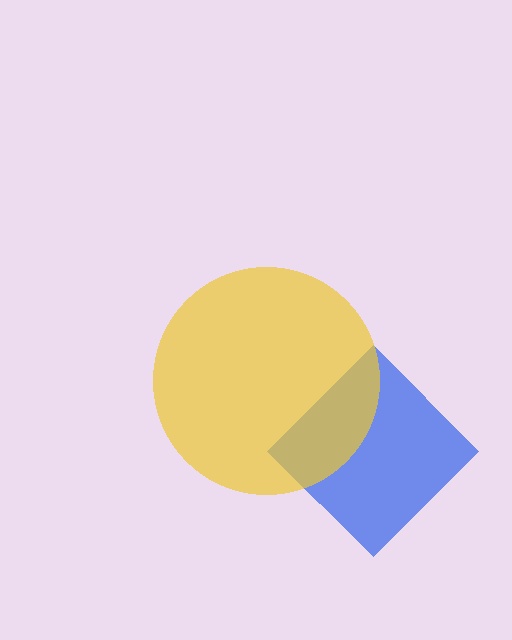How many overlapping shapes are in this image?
There are 2 overlapping shapes in the image.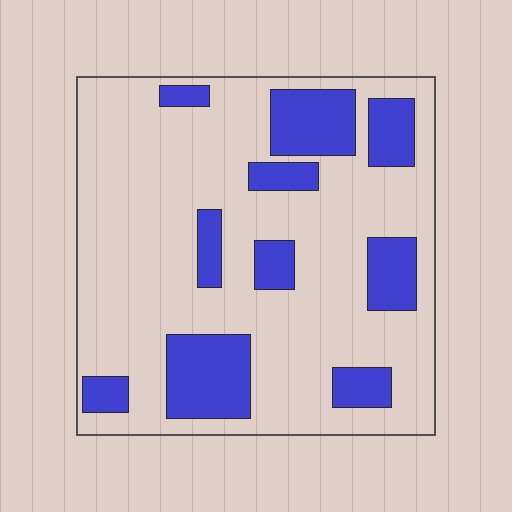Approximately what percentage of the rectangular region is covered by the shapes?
Approximately 25%.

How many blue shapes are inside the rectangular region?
10.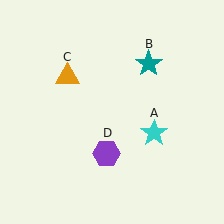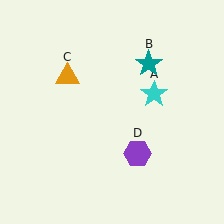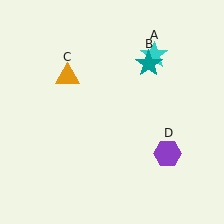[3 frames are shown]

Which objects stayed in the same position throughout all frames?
Teal star (object B) and orange triangle (object C) remained stationary.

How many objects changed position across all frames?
2 objects changed position: cyan star (object A), purple hexagon (object D).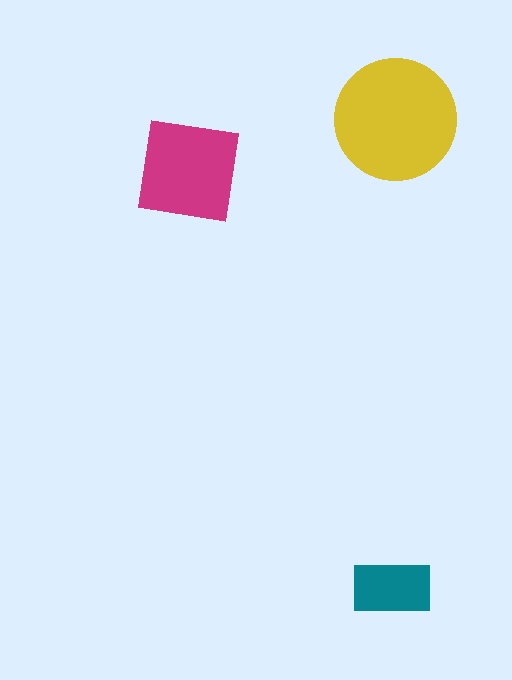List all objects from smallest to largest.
The teal rectangle, the magenta square, the yellow circle.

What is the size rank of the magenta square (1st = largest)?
2nd.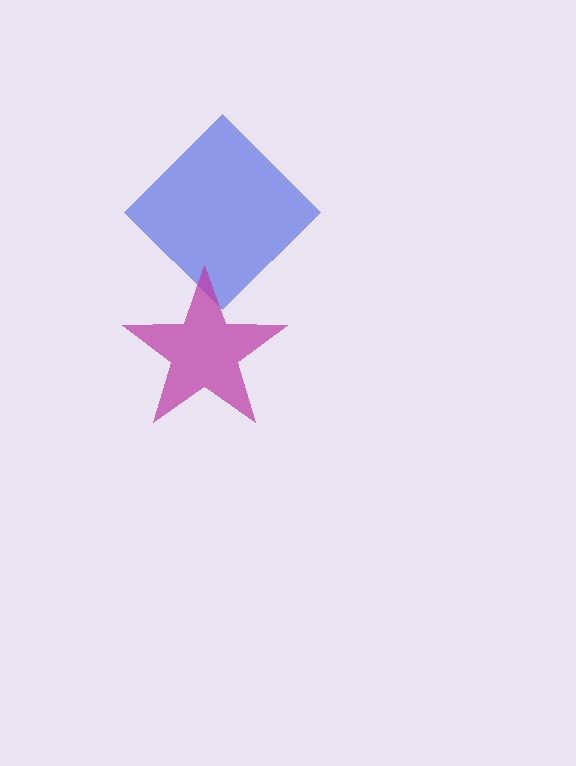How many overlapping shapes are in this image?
There are 2 overlapping shapes in the image.